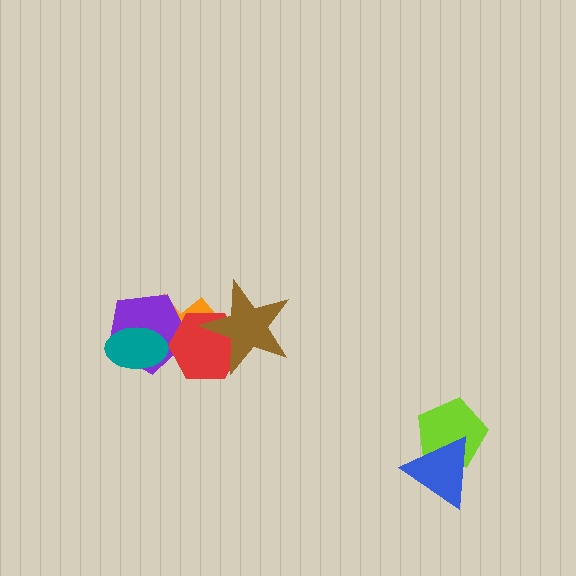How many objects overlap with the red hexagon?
3 objects overlap with the red hexagon.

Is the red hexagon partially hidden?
Yes, it is partially covered by another shape.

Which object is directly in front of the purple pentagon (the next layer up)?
The red hexagon is directly in front of the purple pentagon.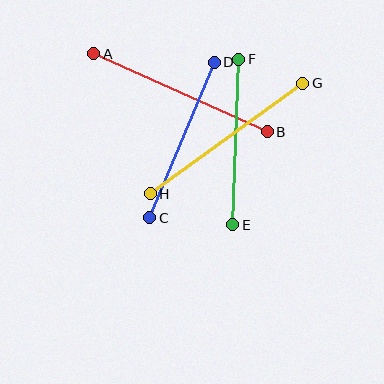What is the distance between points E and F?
The distance is approximately 166 pixels.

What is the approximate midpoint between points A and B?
The midpoint is at approximately (181, 93) pixels.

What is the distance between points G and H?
The distance is approximately 188 pixels.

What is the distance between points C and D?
The distance is approximately 168 pixels.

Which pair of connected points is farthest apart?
Points A and B are farthest apart.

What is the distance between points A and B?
The distance is approximately 190 pixels.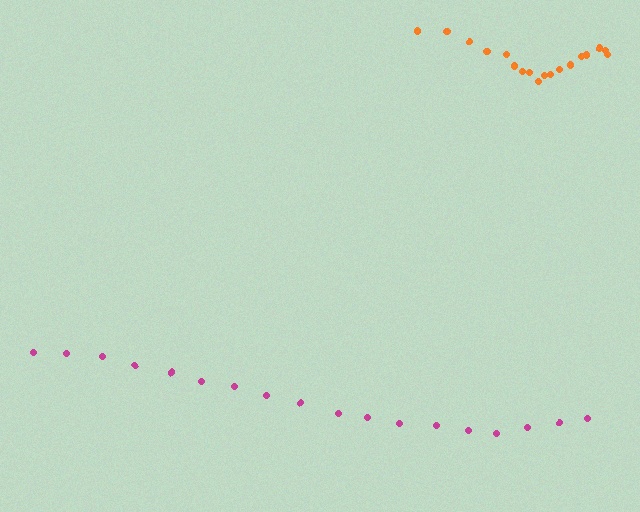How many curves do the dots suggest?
There are 2 distinct paths.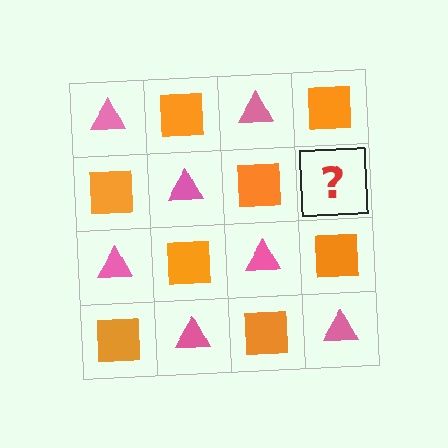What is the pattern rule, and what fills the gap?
The rule is that it alternates pink triangle and orange square in a checkerboard pattern. The gap should be filled with a pink triangle.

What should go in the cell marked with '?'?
The missing cell should contain a pink triangle.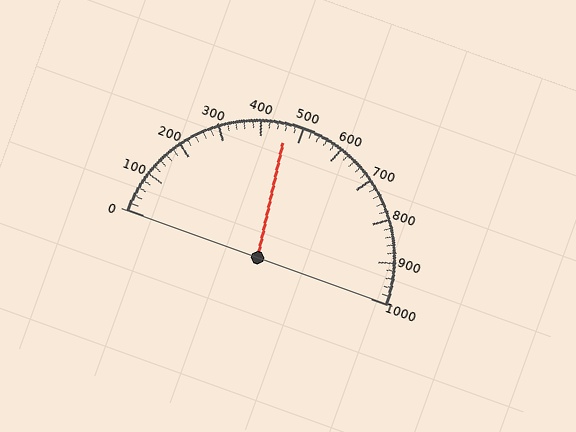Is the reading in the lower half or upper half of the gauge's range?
The reading is in the lower half of the range (0 to 1000).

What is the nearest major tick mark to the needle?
The nearest major tick mark is 500.